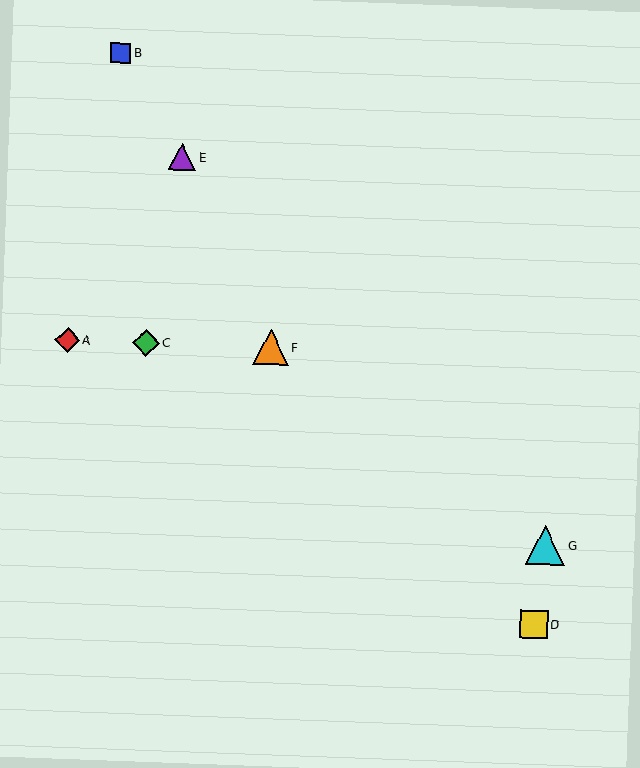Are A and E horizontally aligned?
No, A is at y≈340 and E is at y≈157.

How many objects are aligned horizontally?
3 objects (A, C, F) are aligned horizontally.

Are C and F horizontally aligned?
Yes, both are at y≈343.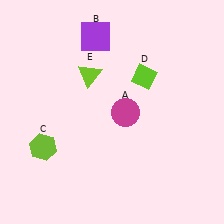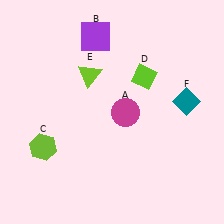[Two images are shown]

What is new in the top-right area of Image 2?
A teal diamond (F) was added in the top-right area of Image 2.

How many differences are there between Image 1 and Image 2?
There is 1 difference between the two images.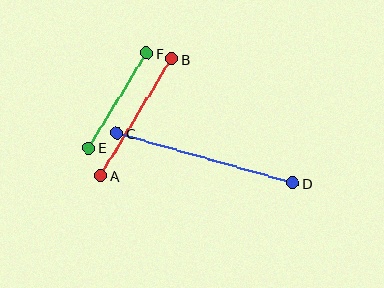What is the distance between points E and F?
The distance is approximately 111 pixels.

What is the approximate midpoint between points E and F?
The midpoint is at approximately (118, 101) pixels.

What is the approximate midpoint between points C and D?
The midpoint is at approximately (205, 158) pixels.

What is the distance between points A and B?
The distance is approximately 137 pixels.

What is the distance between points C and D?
The distance is approximately 182 pixels.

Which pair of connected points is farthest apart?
Points C and D are farthest apart.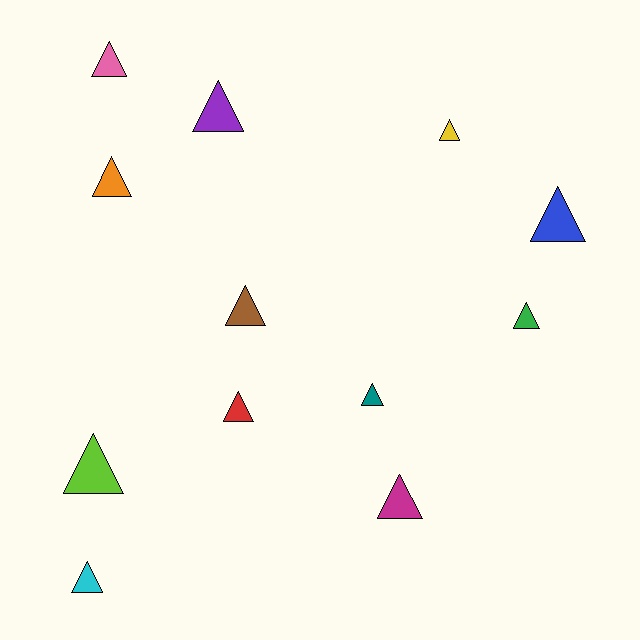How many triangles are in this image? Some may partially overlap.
There are 12 triangles.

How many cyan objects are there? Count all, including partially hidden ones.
There is 1 cyan object.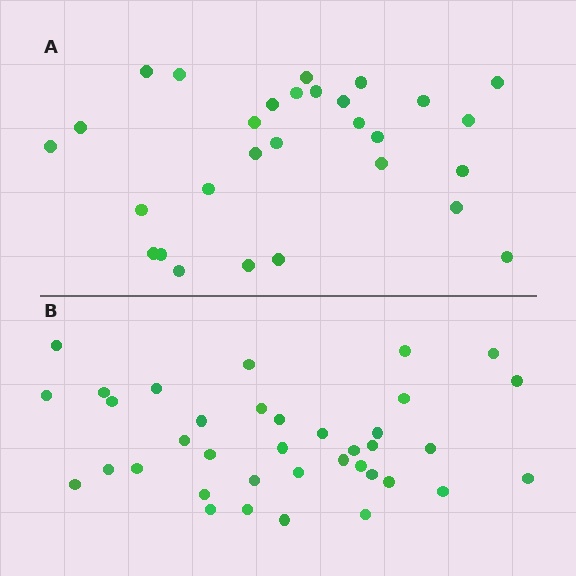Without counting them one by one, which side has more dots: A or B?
Region B (the bottom region) has more dots.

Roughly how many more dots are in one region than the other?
Region B has roughly 8 or so more dots than region A.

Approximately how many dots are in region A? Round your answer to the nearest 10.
About 30 dots. (The exact count is 29, which rounds to 30.)